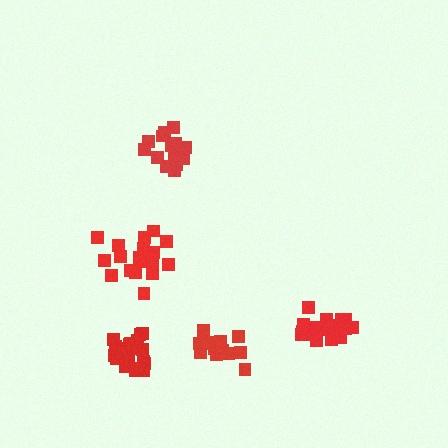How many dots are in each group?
Group 1: 19 dots, Group 2: 18 dots, Group 3: 21 dots, Group 4: 19 dots, Group 5: 17 dots (94 total).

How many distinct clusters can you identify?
There are 5 distinct clusters.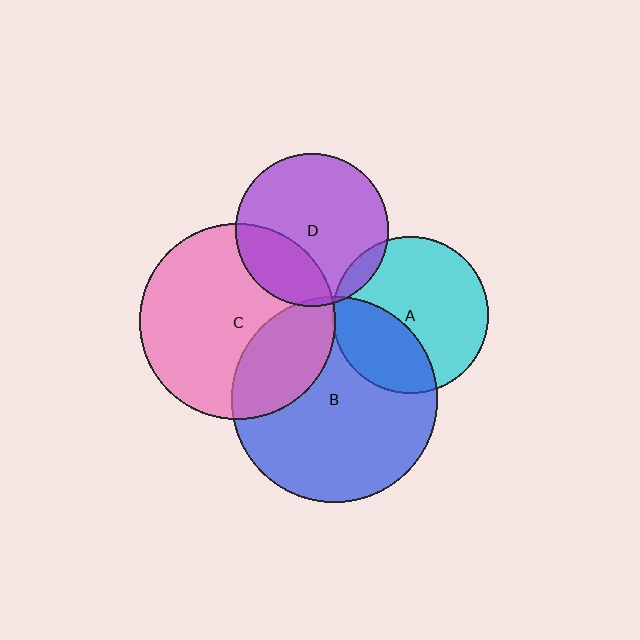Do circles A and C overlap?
Yes.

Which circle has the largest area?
Circle B (blue).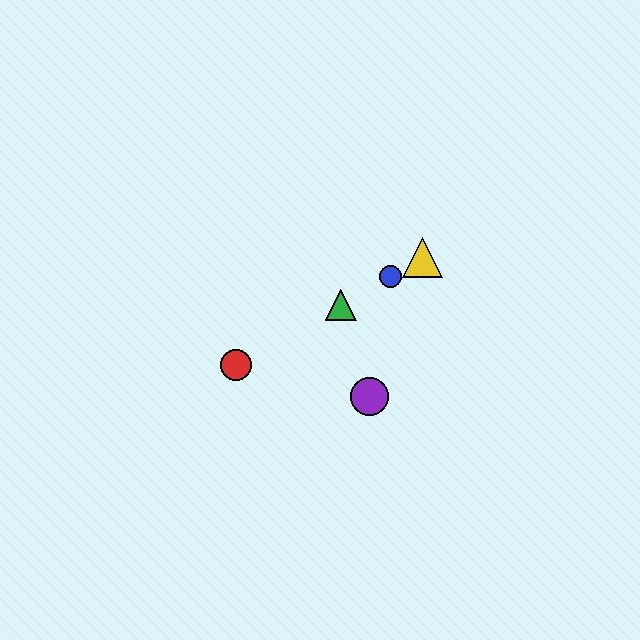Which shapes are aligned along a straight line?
The red circle, the blue circle, the green triangle, the yellow triangle are aligned along a straight line.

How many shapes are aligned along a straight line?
4 shapes (the red circle, the blue circle, the green triangle, the yellow triangle) are aligned along a straight line.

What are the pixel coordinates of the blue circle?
The blue circle is at (391, 276).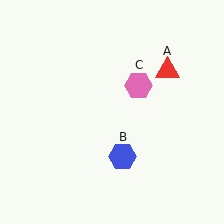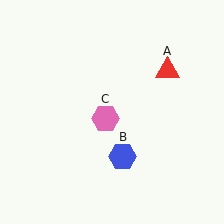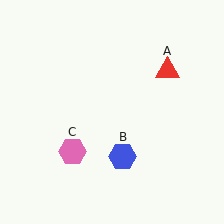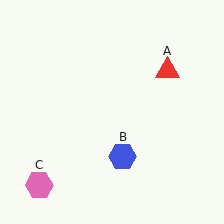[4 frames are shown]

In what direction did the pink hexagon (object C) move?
The pink hexagon (object C) moved down and to the left.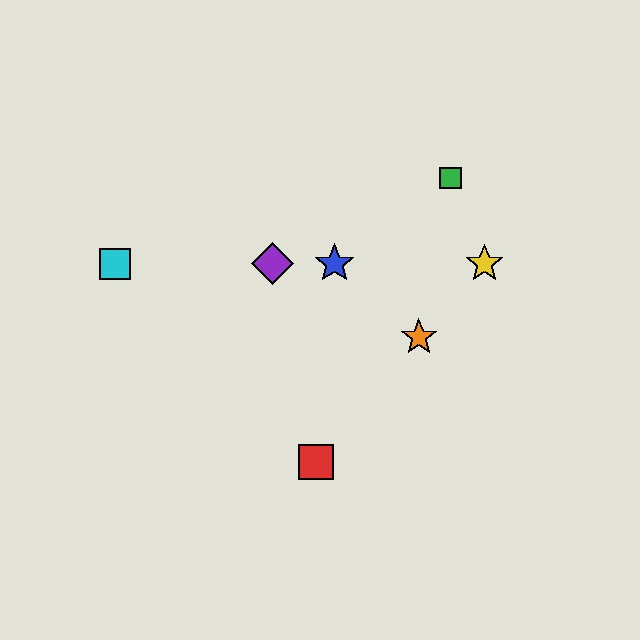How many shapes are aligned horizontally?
4 shapes (the blue star, the yellow star, the purple diamond, the cyan square) are aligned horizontally.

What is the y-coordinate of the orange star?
The orange star is at y≈337.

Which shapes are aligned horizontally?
The blue star, the yellow star, the purple diamond, the cyan square are aligned horizontally.